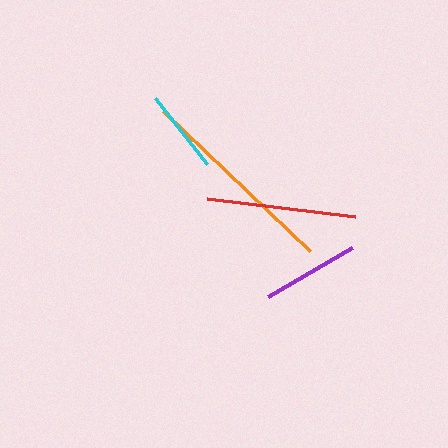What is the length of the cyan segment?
The cyan segment is approximately 85 pixels long.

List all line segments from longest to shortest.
From longest to shortest: orange, red, purple, cyan.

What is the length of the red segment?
The red segment is approximately 149 pixels long.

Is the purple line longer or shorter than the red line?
The red line is longer than the purple line.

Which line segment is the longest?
The orange line is the longest at approximately 203 pixels.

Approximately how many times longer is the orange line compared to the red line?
The orange line is approximately 1.4 times the length of the red line.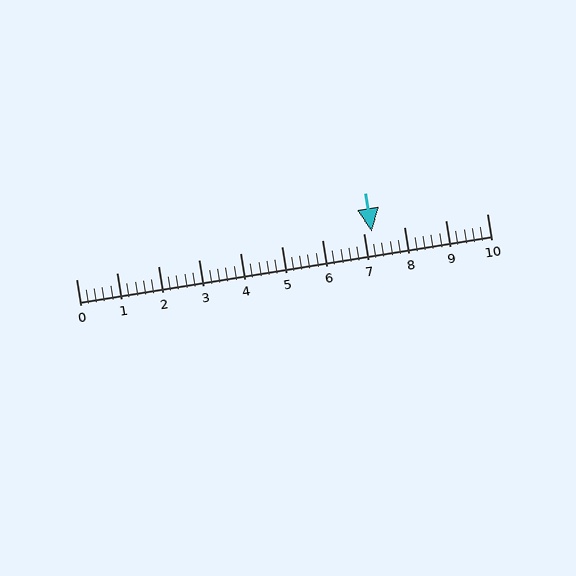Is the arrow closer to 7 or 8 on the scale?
The arrow is closer to 7.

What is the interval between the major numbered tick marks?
The major tick marks are spaced 1 units apart.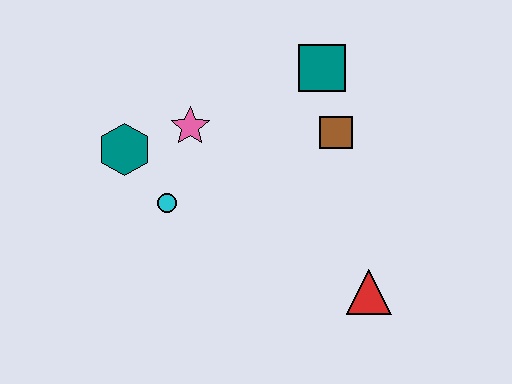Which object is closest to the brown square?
The teal square is closest to the brown square.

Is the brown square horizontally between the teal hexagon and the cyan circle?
No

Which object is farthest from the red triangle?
The teal hexagon is farthest from the red triangle.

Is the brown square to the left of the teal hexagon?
No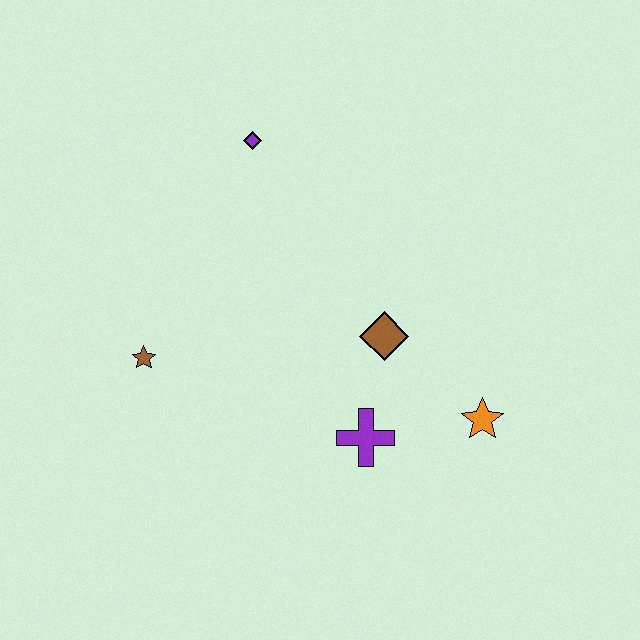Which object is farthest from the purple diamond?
The orange star is farthest from the purple diamond.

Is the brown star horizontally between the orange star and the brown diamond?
No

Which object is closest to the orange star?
The purple cross is closest to the orange star.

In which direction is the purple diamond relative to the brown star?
The purple diamond is above the brown star.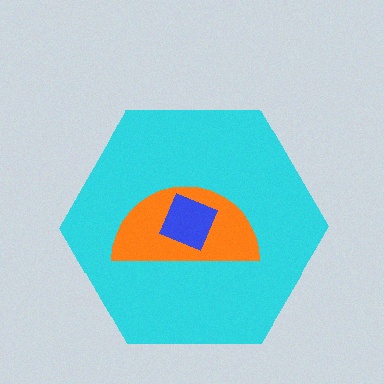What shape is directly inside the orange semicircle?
The blue diamond.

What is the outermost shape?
The cyan hexagon.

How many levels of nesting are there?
3.